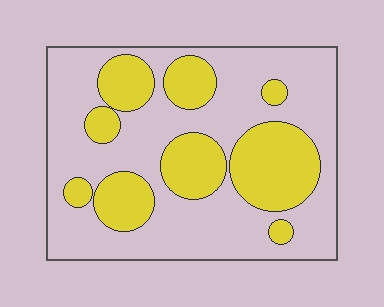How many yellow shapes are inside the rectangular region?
9.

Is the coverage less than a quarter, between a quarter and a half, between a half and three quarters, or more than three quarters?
Between a quarter and a half.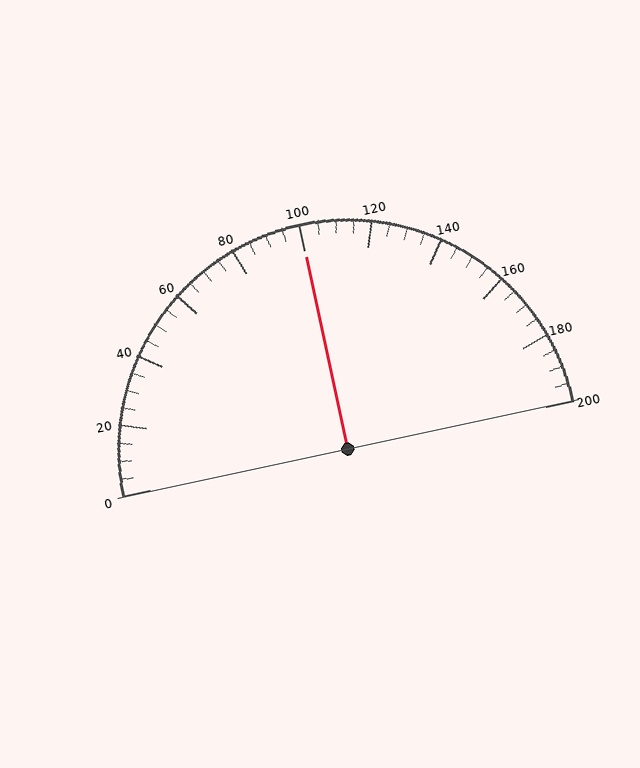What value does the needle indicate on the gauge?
The needle indicates approximately 100.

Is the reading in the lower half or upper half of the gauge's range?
The reading is in the upper half of the range (0 to 200).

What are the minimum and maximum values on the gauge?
The gauge ranges from 0 to 200.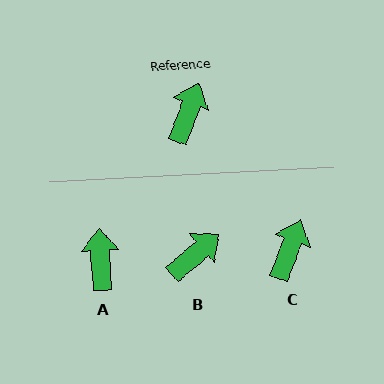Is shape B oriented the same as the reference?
No, it is off by about 29 degrees.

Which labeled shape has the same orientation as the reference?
C.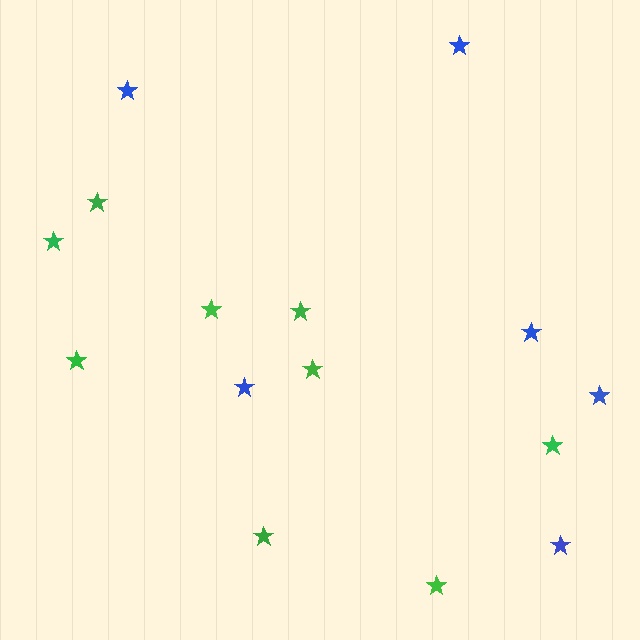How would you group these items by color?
There are 2 groups: one group of blue stars (6) and one group of green stars (9).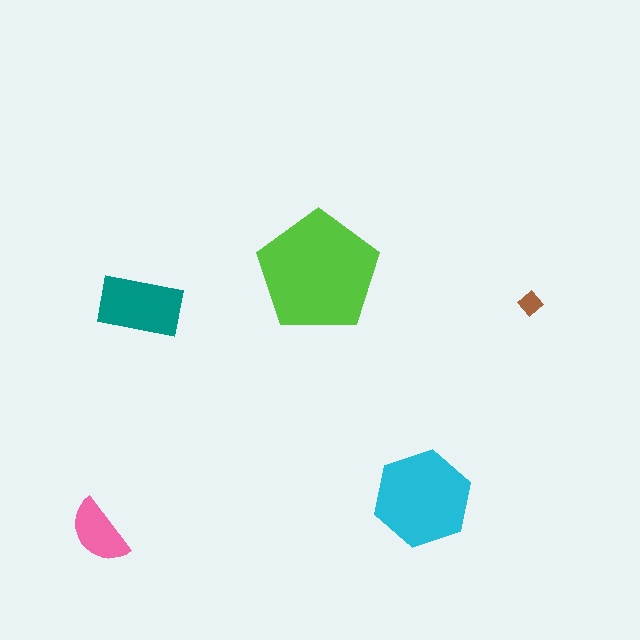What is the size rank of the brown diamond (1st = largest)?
5th.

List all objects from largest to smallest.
The lime pentagon, the cyan hexagon, the teal rectangle, the pink semicircle, the brown diamond.